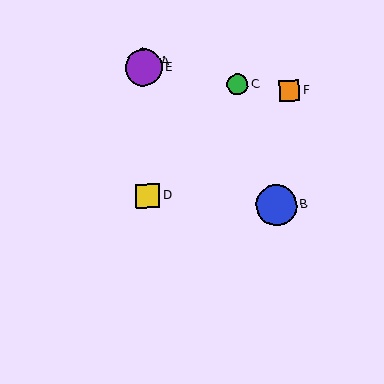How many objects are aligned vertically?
3 objects (A, D, E) are aligned vertically.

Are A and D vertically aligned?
Yes, both are at x≈143.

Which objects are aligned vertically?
Objects A, D, E are aligned vertically.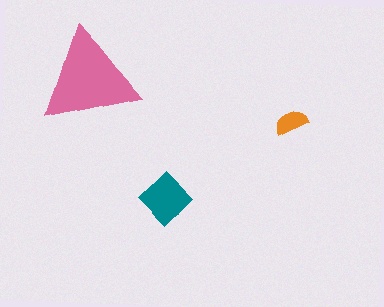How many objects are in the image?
There are 3 objects in the image.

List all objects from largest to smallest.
The pink triangle, the teal diamond, the orange semicircle.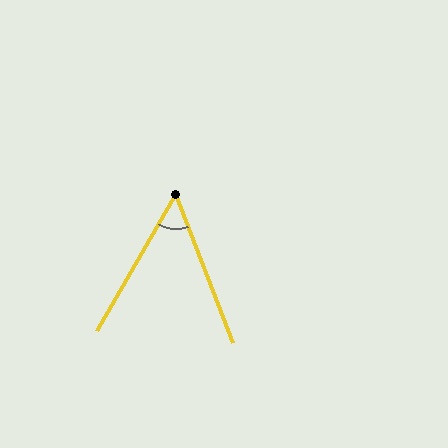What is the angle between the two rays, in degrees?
Approximately 51 degrees.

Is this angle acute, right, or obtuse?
It is acute.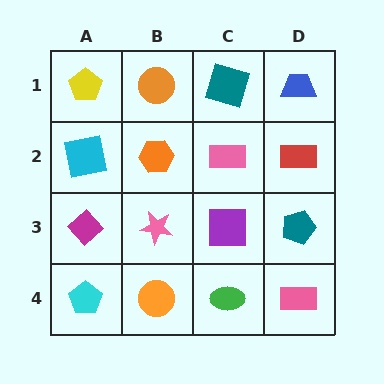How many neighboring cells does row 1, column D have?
2.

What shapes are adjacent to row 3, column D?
A red rectangle (row 2, column D), a pink rectangle (row 4, column D), a purple square (row 3, column C).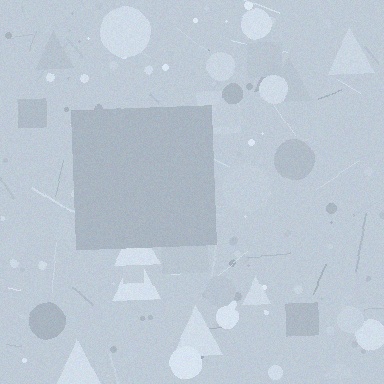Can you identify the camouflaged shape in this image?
The camouflaged shape is a square.